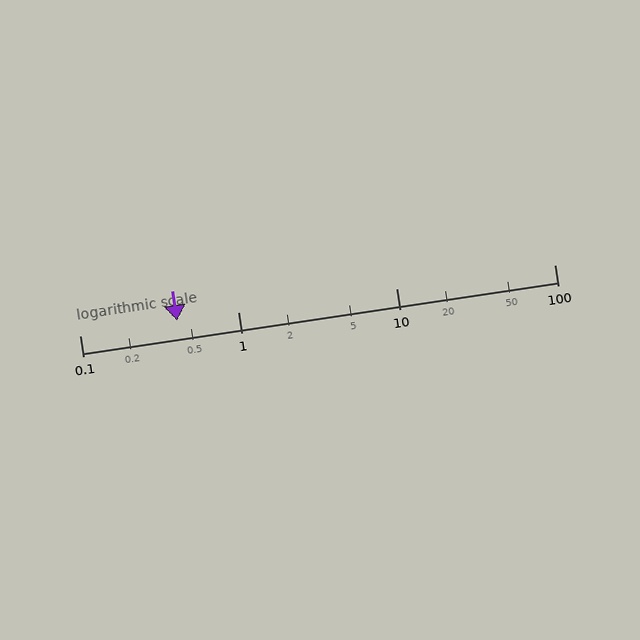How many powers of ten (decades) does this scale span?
The scale spans 3 decades, from 0.1 to 100.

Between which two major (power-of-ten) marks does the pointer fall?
The pointer is between 0.1 and 1.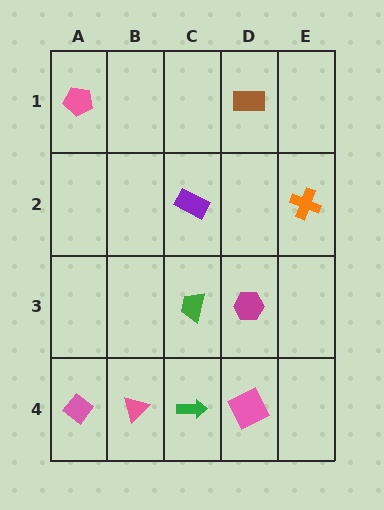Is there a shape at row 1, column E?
No, that cell is empty.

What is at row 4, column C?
A green arrow.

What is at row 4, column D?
A pink square.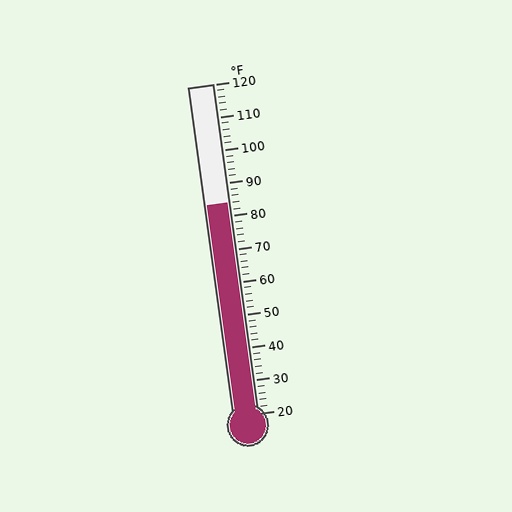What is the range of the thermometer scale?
The thermometer scale ranges from 20°F to 120°F.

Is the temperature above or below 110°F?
The temperature is below 110°F.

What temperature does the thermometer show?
The thermometer shows approximately 84°F.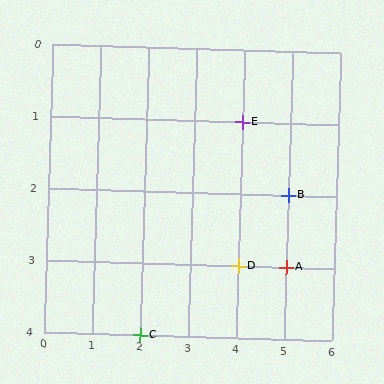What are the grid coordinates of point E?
Point E is at grid coordinates (4, 1).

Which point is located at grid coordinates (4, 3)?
Point D is at (4, 3).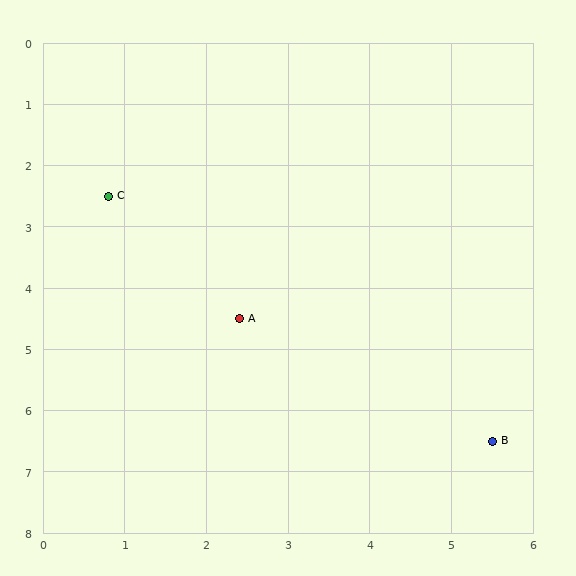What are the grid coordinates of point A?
Point A is at approximately (2.4, 4.5).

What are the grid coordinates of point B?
Point B is at approximately (5.5, 6.5).